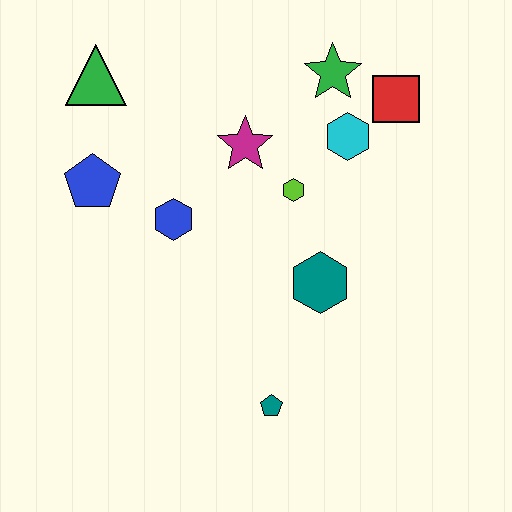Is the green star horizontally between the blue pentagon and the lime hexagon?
No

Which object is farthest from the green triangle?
The teal pentagon is farthest from the green triangle.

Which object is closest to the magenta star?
The lime hexagon is closest to the magenta star.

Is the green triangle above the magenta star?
Yes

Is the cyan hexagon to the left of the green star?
No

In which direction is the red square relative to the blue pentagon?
The red square is to the right of the blue pentagon.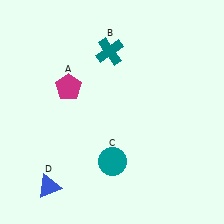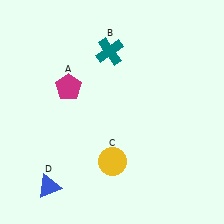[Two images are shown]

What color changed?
The circle (C) changed from teal in Image 1 to yellow in Image 2.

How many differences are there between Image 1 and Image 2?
There is 1 difference between the two images.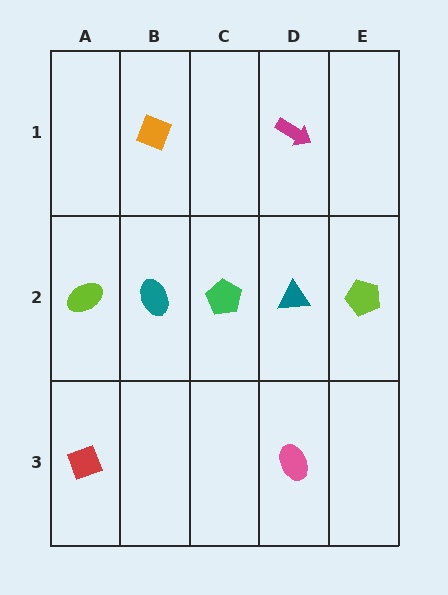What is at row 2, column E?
A lime pentagon.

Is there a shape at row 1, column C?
No, that cell is empty.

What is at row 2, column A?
A lime ellipse.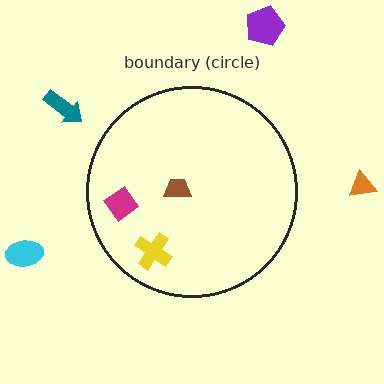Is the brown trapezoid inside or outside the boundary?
Inside.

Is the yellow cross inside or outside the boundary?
Inside.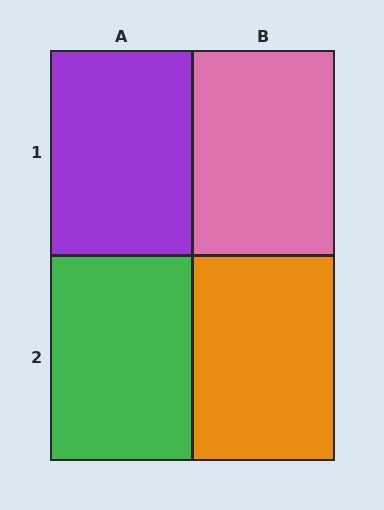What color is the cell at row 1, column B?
Pink.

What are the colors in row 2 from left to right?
Green, orange.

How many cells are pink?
1 cell is pink.